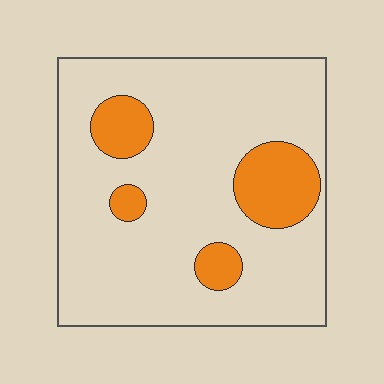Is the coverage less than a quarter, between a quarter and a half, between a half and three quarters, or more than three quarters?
Less than a quarter.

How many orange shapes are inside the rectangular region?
4.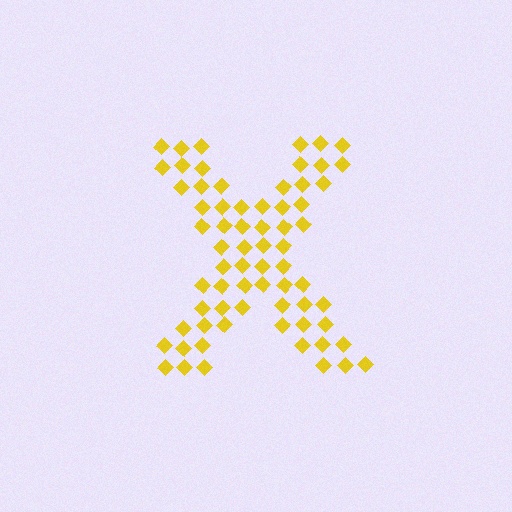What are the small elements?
The small elements are diamonds.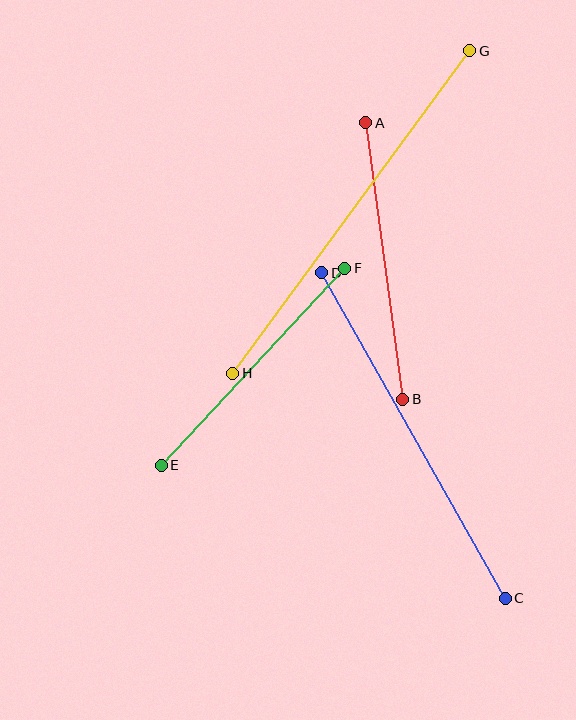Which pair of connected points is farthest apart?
Points G and H are farthest apart.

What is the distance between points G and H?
The distance is approximately 400 pixels.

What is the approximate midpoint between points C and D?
The midpoint is at approximately (413, 436) pixels.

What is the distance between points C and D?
The distance is approximately 374 pixels.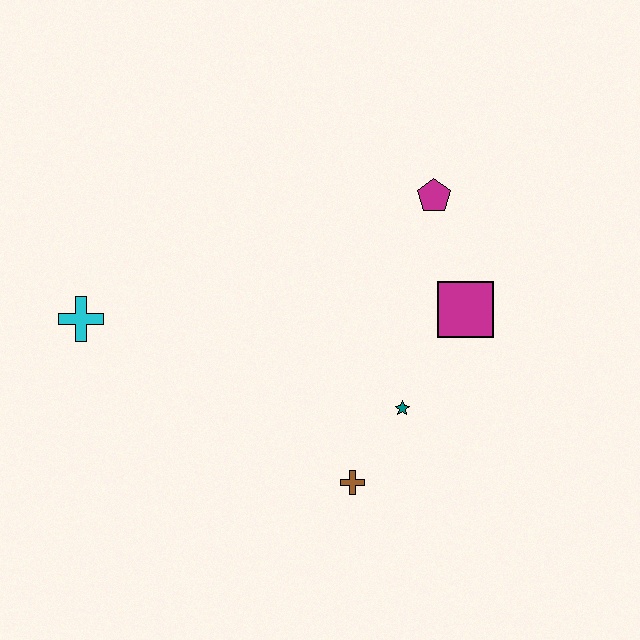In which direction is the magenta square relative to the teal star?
The magenta square is above the teal star.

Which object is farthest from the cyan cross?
The magenta square is farthest from the cyan cross.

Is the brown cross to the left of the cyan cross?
No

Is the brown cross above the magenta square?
No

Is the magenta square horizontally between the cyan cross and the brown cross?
No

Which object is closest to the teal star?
The brown cross is closest to the teal star.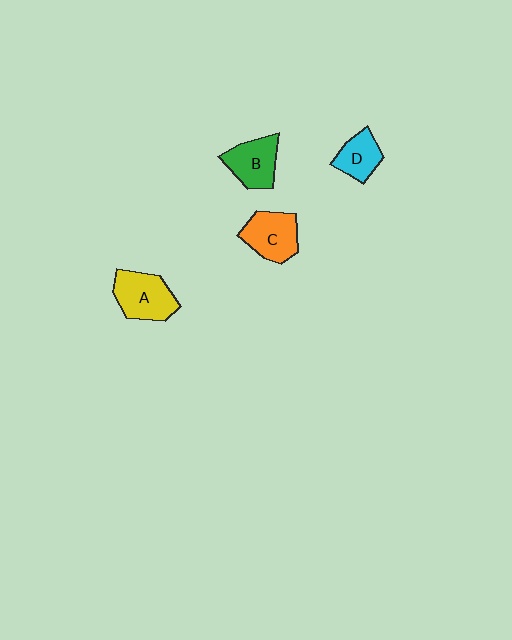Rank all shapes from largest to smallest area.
From largest to smallest: A (yellow), C (orange), B (green), D (cyan).